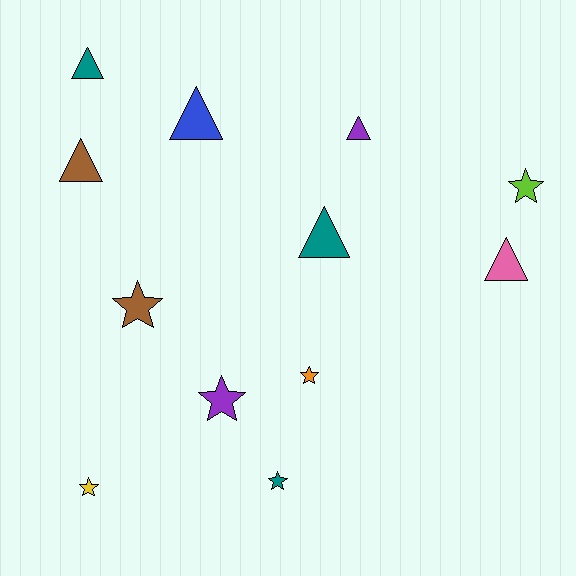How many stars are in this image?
There are 6 stars.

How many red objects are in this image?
There are no red objects.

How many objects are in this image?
There are 12 objects.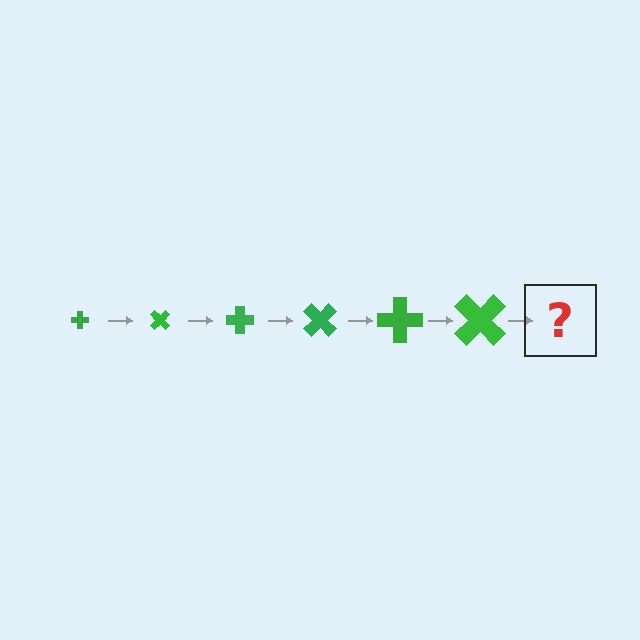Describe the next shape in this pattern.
It should be a cross, larger than the previous one and rotated 270 degrees from the start.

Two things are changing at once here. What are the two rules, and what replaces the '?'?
The two rules are that the cross grows larger each step and it rotates 45 degrees each step. The '?' should be a cross, larger than the previous one and rotated 270 degrees from the start.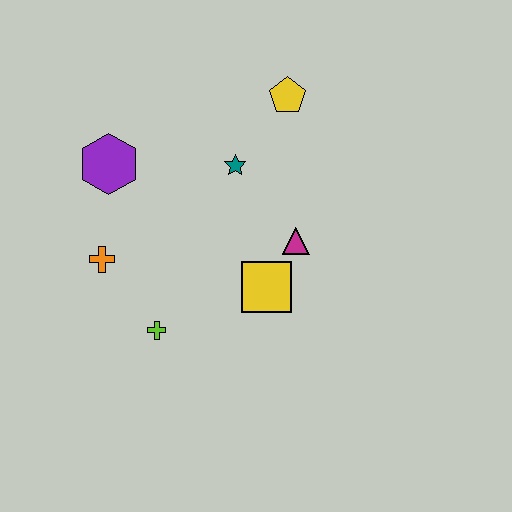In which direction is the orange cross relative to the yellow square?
The orange cross is to the left of the yellow square.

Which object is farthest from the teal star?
The lime cross is farthest from the teal star.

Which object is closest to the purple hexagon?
The orange cross is closest to the purple hexagon.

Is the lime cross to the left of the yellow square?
Yes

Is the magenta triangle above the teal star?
No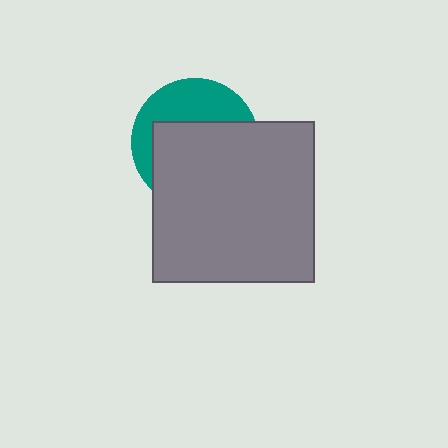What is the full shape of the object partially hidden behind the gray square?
The partially hidden object is a teal circle.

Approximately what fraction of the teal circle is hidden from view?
Roughly 62% of the teal circle is hidden behind the gray square.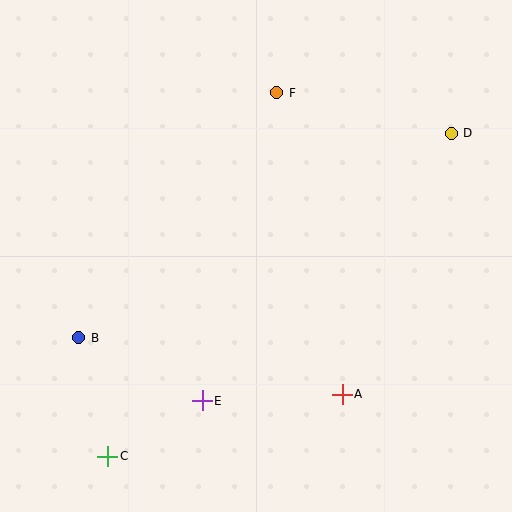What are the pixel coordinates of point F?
Point F is at (277, 93).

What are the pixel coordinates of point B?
Point B is at (79, 338).